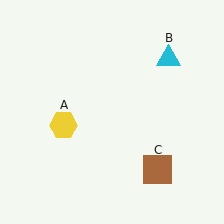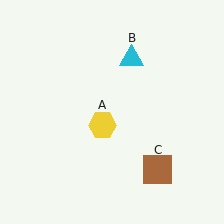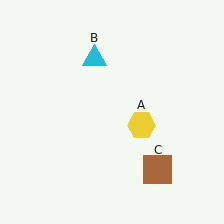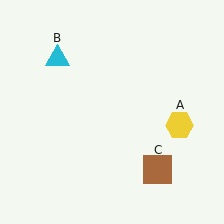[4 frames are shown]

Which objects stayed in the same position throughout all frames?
Brown square (object C) remained stationary.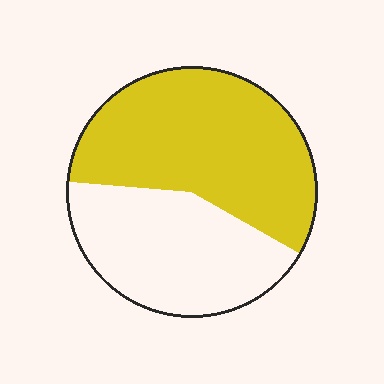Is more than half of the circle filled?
Yes.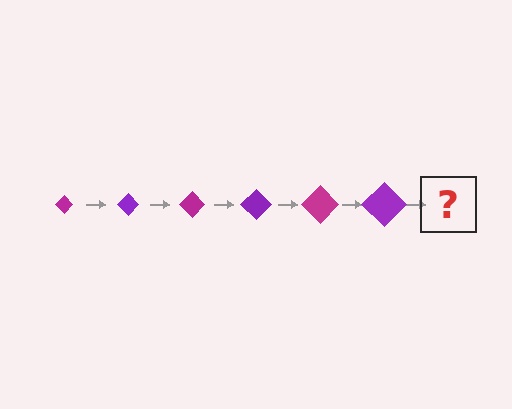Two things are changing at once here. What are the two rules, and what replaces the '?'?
The two rules are that the diamond grows larger each step and the color cycles through magenta and purple. The '?' should be a magenta diamond, larger than the previous one.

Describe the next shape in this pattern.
It should be a magenta diamond, larger than the previous one.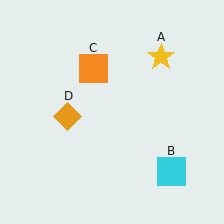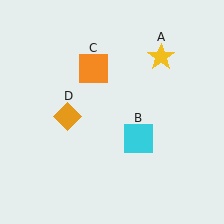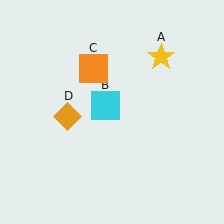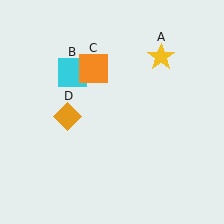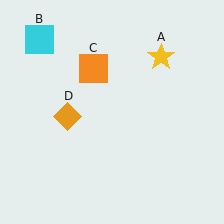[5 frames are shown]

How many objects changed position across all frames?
1 object changed position: cyan square (object B).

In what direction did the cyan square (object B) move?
The cyan square (object B) moved up and to the left.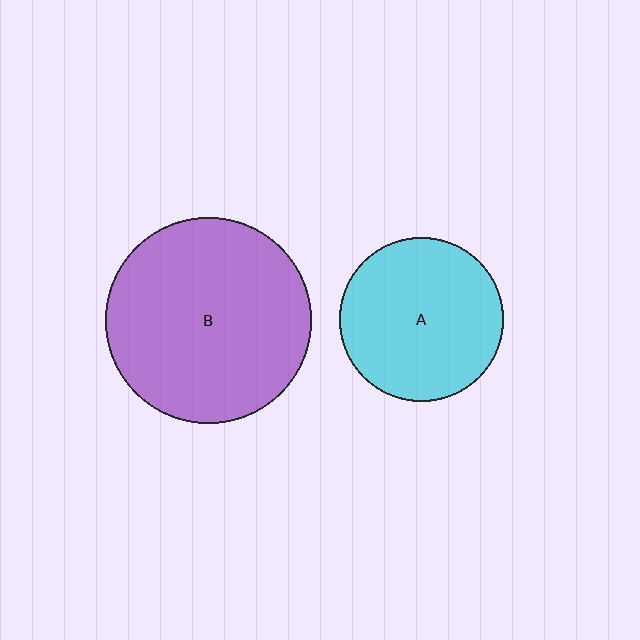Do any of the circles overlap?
No, none of the circles overlap.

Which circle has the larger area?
Circle B (purple).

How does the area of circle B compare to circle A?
Approximately 1.6 times.